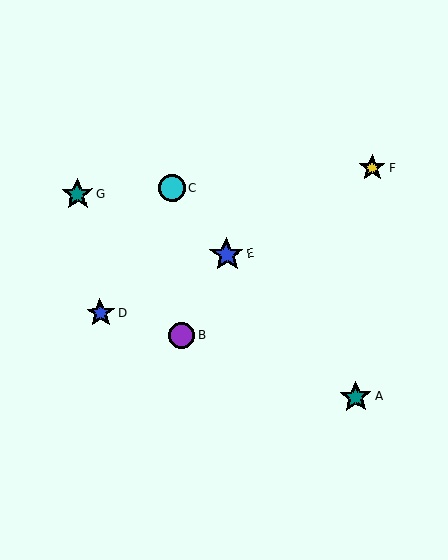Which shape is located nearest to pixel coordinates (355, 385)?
The teal star (labeled A) at (356, 397) is nearest to that location.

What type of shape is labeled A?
Shape A is a teal star.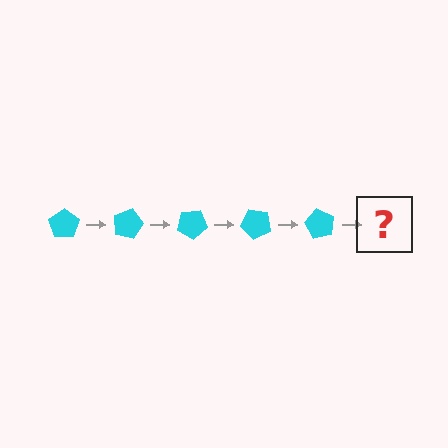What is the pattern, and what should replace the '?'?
The pattern is that the pentagon rotates 15 degrees each step. The '?' should be a cyan pentagon rotated 75 degrees.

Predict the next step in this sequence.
The next step is a cyan pentagon rotated 75 degrees.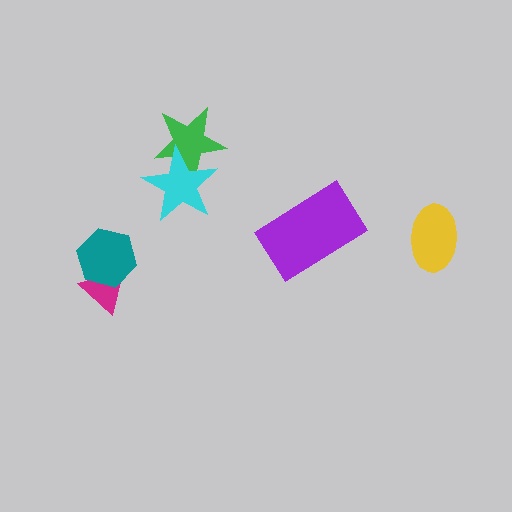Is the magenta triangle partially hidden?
Yes, it is partially covered by another shape.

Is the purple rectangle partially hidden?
No, no other shape covers it.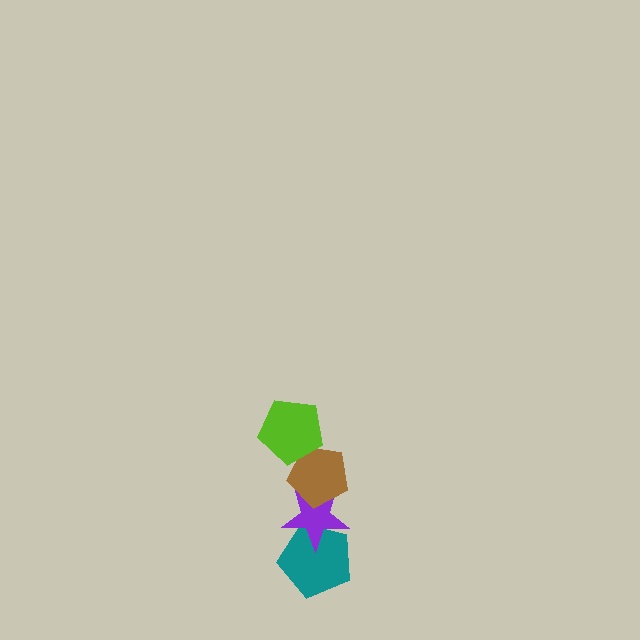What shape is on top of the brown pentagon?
The lime pentagon is on top of the brown pentagon.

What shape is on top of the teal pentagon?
The purple star is on top of the teal pentagon.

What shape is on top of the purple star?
The brown pentagon is on top of the purple star.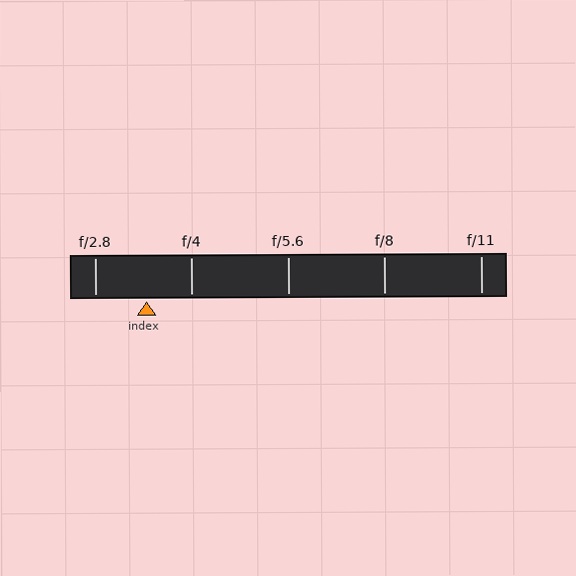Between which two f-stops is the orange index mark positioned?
The index mark is between f/2.8 and f/4.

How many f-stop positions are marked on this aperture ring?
There are 5 f-stop positions marked.